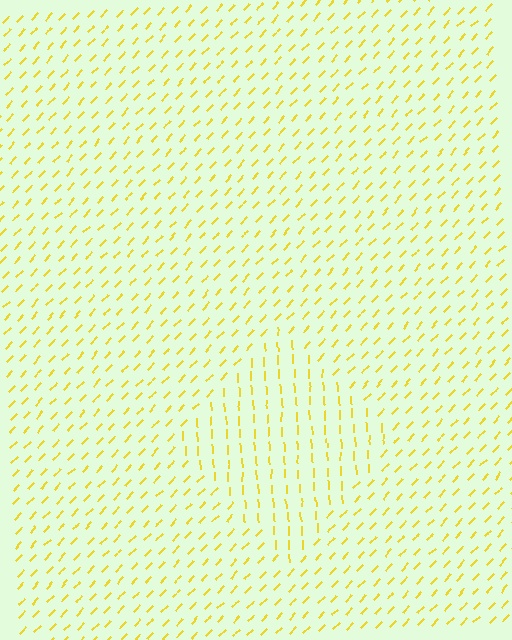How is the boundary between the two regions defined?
The boundary is defined purely by a change in line orientation (approximately 45 degrees difference). All lines are the same color and thickness.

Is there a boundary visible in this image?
Yes, there is a texture boundary formed by a change in line orientation.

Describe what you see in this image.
The image is filled with small yellow line segments. A diamond region in the image has lines oriented differently from the surrounding lines, creating a visible texture boundary.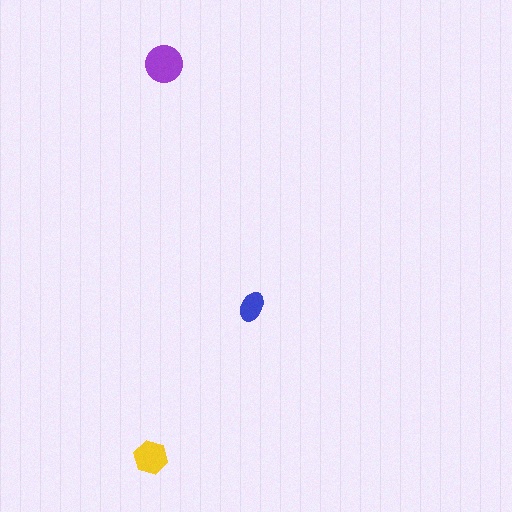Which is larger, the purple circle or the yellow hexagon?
The purple circle.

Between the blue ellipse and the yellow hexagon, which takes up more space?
The yellow hexagon.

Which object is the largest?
The purple circle.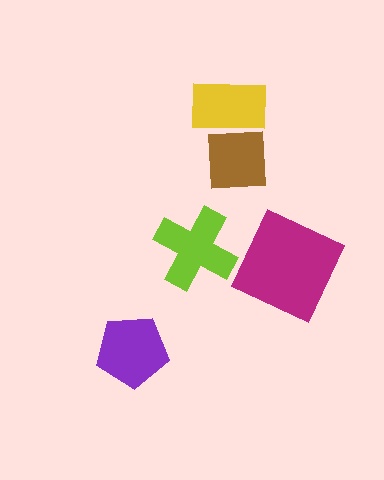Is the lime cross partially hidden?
No, no other shape covers it.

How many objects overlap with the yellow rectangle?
1 object overlaps with the yellow rectangle.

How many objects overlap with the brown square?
1 object overlaps with the brown square.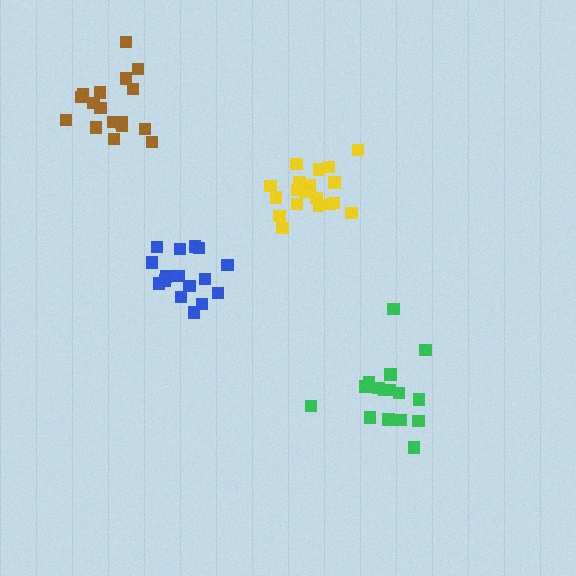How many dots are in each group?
Group 1: 16 dots, Group 2: 20 dots, Group 3: 17 dots, Group 4: 17 dots (70 total).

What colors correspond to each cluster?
The clusters are colored: blue, yellow, green, brown.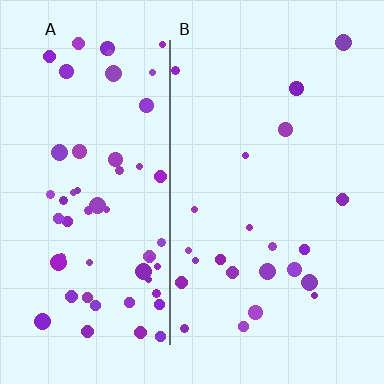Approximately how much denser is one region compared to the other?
Approximately 2.7× — region A over region B.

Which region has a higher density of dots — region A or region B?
A (the left).